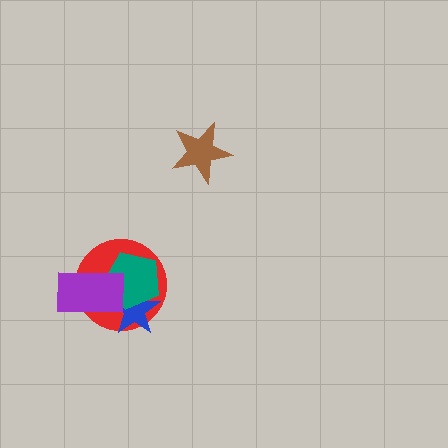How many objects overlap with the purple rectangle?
3 objects overlap with the purple rectangle.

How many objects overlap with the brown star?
0 objects overlap with the brown star.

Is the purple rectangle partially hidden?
No, no other shape covers it.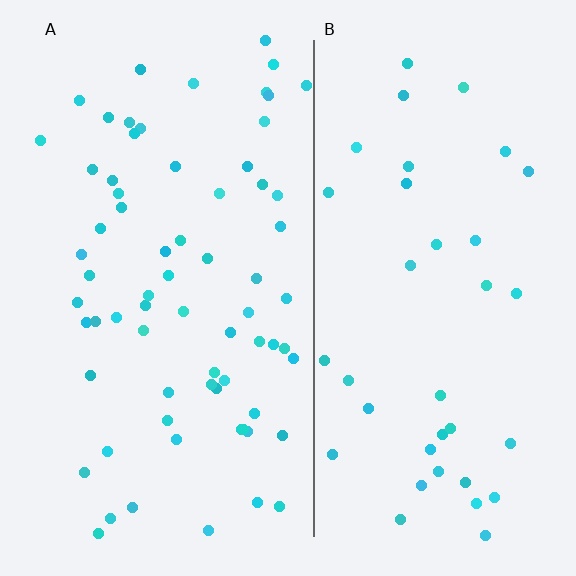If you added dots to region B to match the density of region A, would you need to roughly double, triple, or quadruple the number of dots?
Approximately double.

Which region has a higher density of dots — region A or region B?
A (the left).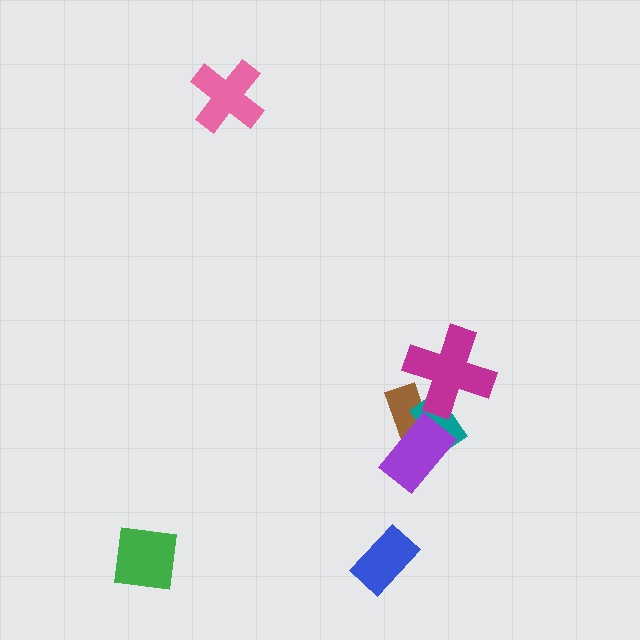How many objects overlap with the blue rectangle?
0 objects overlap with the blue rectangle.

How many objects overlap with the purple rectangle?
2 objects overlap with the purple rectangle.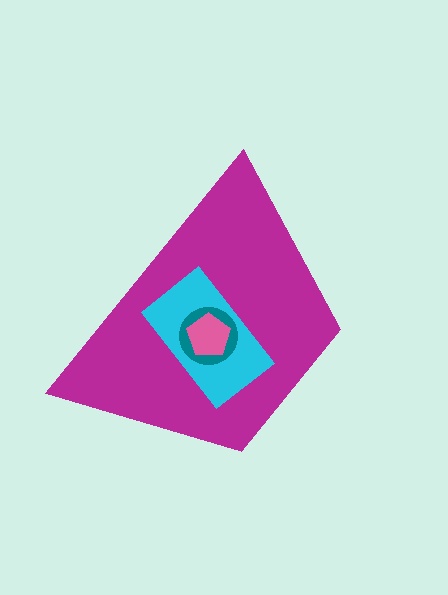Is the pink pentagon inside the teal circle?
Yes.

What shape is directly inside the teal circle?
The pink pentagon.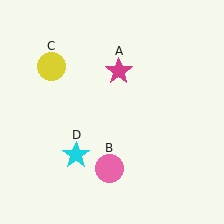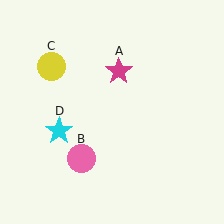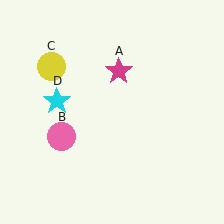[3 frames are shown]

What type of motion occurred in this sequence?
The pink circle (object B), cyan star (object D) rotated clockwise around the center of the scene.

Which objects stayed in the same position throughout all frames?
Magenta star (object A) and yellow circle (object C) remained stationary.